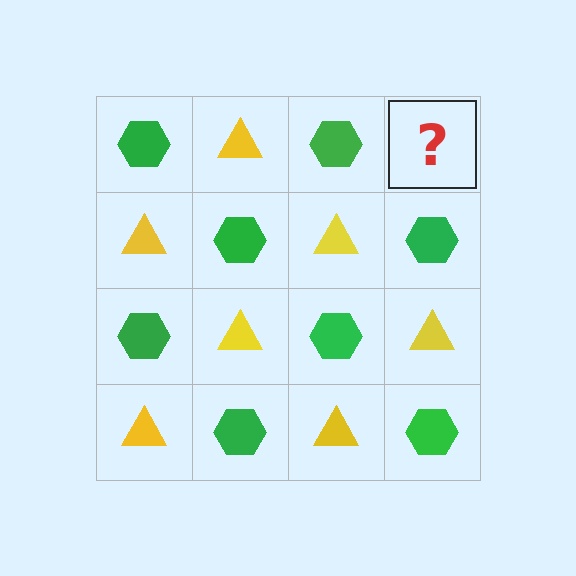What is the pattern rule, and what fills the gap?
The rule is that it alternates green hexagon and yellow triangle in a checkerboard pattern. The gap should be filled with a yellow triangle.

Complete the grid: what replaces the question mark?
The question mark should be replaced with a yellow triangle.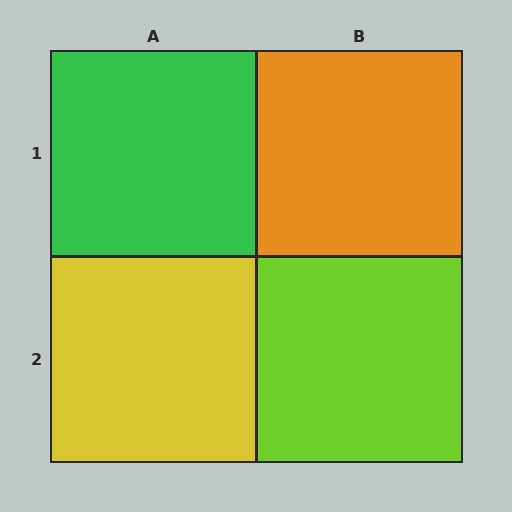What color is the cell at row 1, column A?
Green.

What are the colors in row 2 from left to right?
Yellow, lime.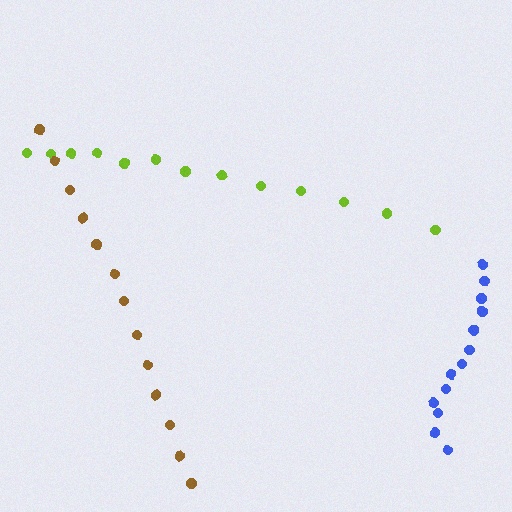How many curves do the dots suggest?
There are 3 distinct paths.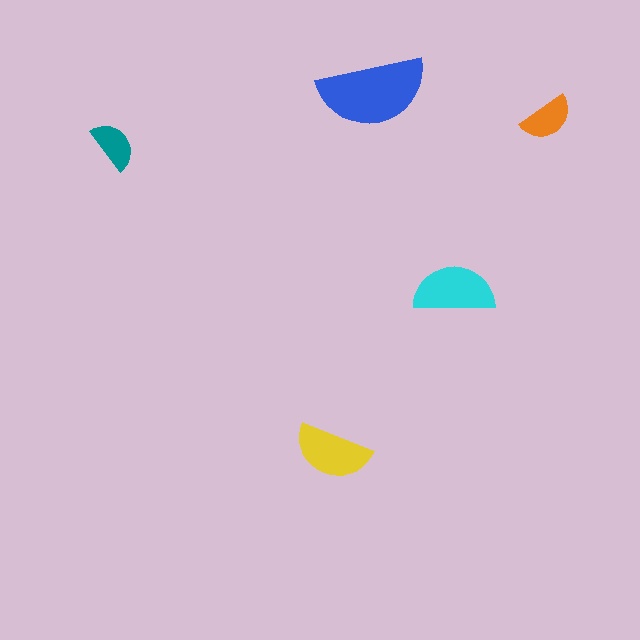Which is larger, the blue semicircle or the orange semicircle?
The blue one.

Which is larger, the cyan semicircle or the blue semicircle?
The blue one.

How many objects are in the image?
There are 5 objects in the image.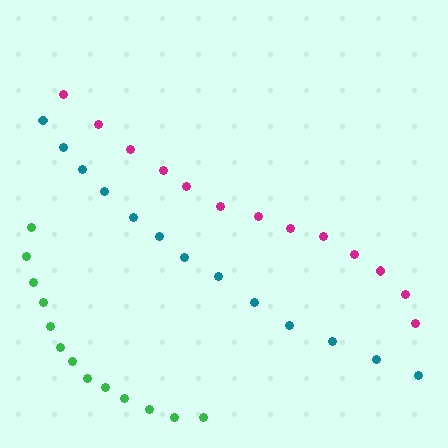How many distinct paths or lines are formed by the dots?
There are 3 distinct paths.